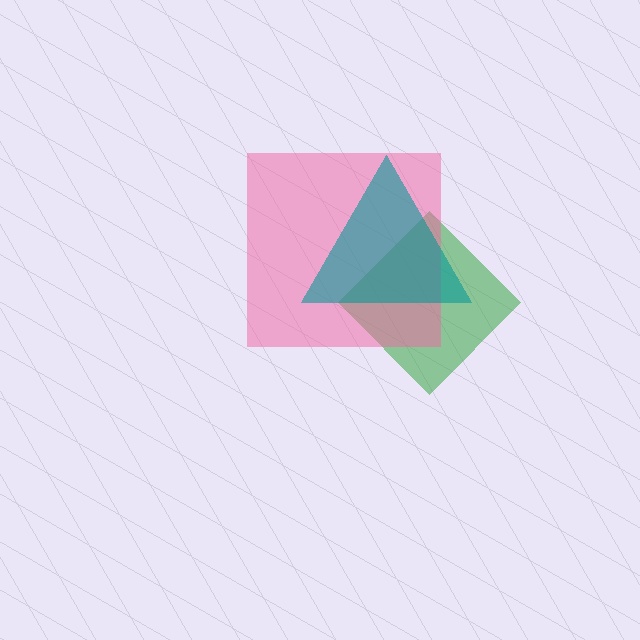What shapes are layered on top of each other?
The layered shapes are: a green diamond, a pink square, a teal triangle.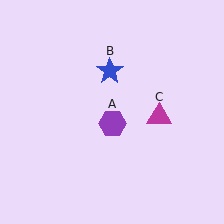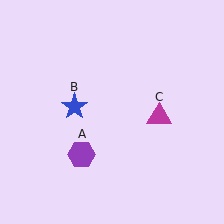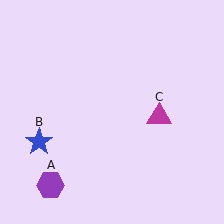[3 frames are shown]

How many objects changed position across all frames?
2 objects changed position: purple hexagon (object A), blue star (object B).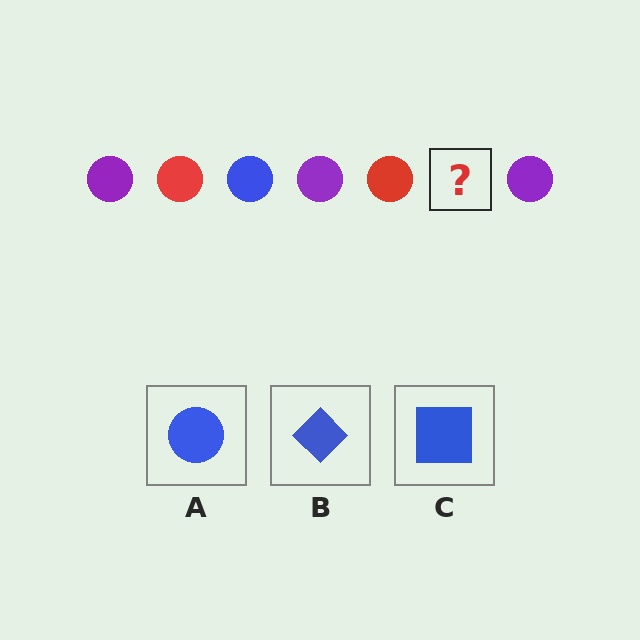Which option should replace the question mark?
Option A.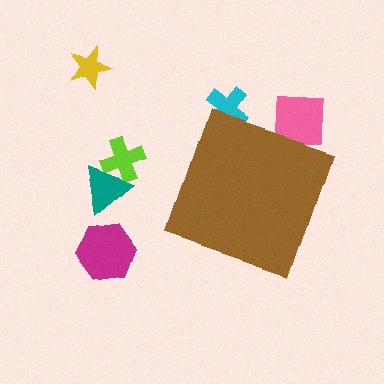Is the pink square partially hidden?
Yes, the pink square is partially hidden behind the brown diamond.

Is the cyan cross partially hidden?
Yes, the cyan cross is partially hidden behind the brown diamond.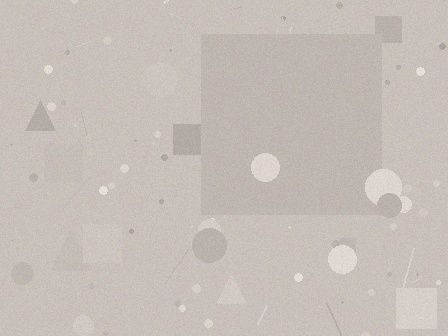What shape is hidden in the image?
A square is hidden in the image.